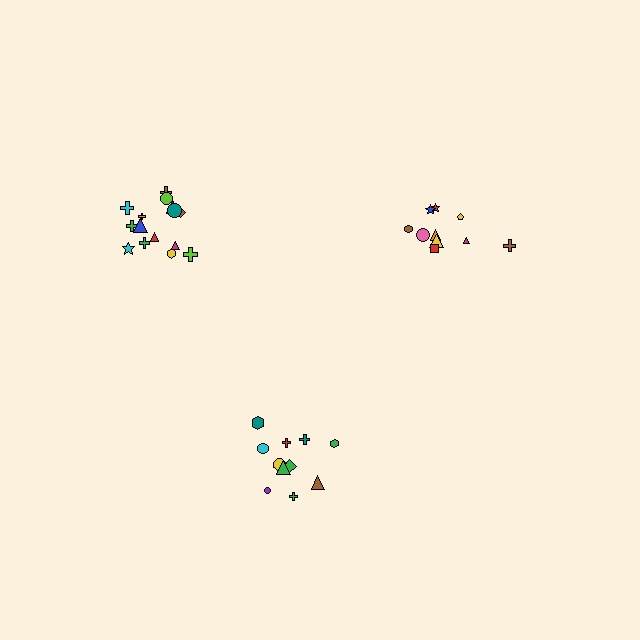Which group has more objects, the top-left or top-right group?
The top-left group.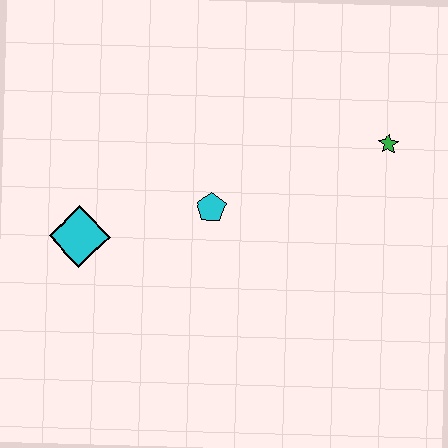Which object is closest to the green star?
The cyan pentagon is closest to the green star.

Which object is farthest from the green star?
The cyan diamond is farthest from the green star.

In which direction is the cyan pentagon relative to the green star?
The cyan pentagon is to the left of the green star.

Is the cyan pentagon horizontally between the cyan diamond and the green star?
Yes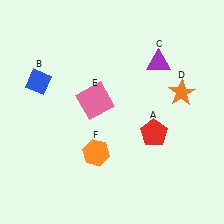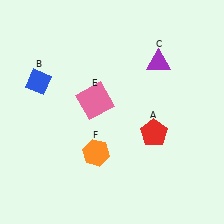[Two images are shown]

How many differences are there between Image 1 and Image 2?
There is 1 difference between the two images.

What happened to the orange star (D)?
The orange star (D) was removed in Image 2. It was in the top-right area of Image 1.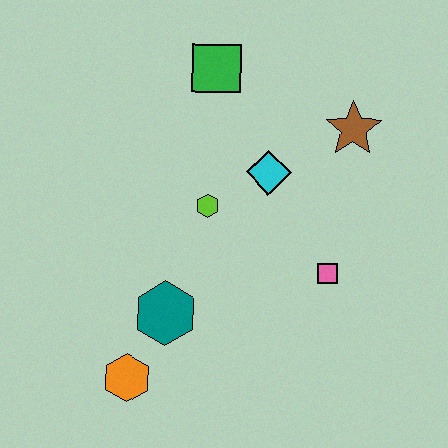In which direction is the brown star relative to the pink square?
The brown star is above the pink square.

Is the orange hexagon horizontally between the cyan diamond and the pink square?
No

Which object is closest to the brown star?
The cyan diamond is closest to the brown star.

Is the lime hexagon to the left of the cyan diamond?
Yes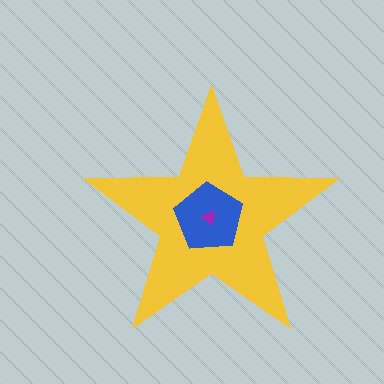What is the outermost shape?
The yellow star.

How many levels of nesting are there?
3.